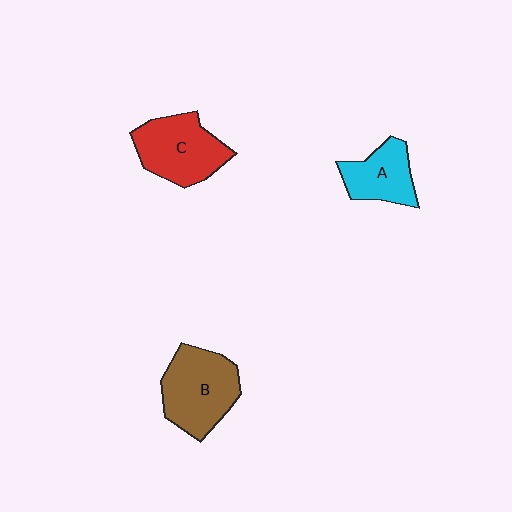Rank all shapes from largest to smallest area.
From largest to smallest: B (brown), C (red), A (cyan).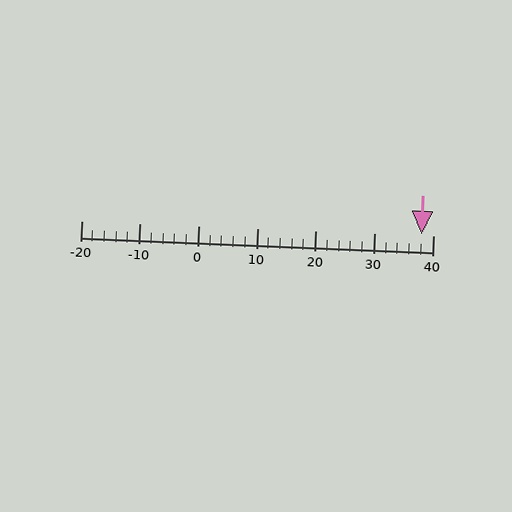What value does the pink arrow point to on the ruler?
The pink arrow points to approximately 38.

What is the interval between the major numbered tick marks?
The major tick marks are spaced 10 units apart.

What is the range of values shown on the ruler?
The ruler shows values from -20 to 40.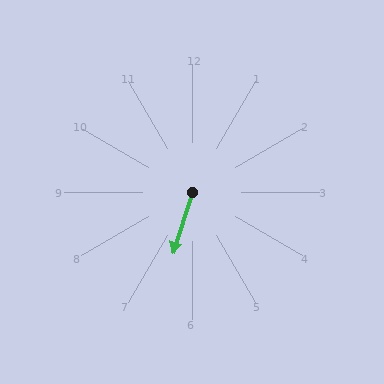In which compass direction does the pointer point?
South.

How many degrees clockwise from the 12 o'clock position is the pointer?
Approximately 198 degrees.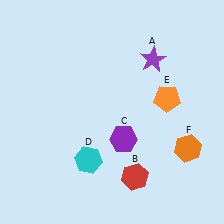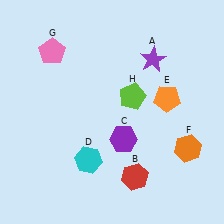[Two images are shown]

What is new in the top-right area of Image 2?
A lime pentagon (H) was added in the top-right area of Image 2.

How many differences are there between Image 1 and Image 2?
There are 2 differences between the two images.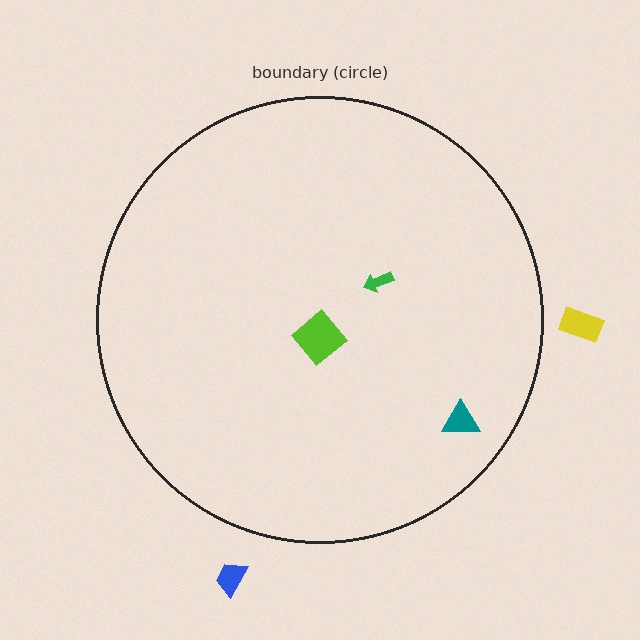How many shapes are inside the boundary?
3 inside, 2 outside.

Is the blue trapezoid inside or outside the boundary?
Outside.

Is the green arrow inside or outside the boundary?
Inside.